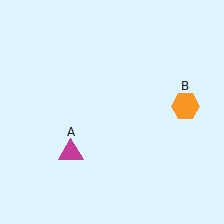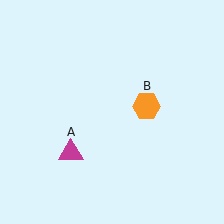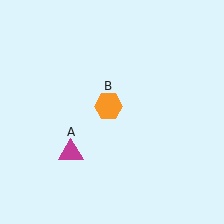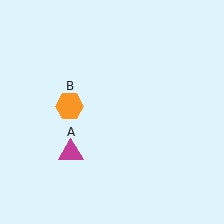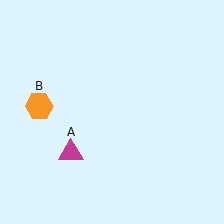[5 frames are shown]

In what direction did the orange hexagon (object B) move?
The orange hexagon (object B) moved left.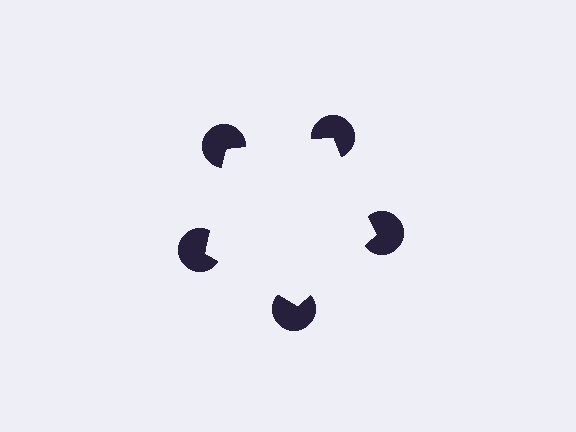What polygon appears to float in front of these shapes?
An illusory pentagon — its edges are inferred from the aligned wedge cuts in the pac-man discs, not physically drawn.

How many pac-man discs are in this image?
There are 5 — one at each vertex of the illusory pentagon.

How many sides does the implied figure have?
5 sides.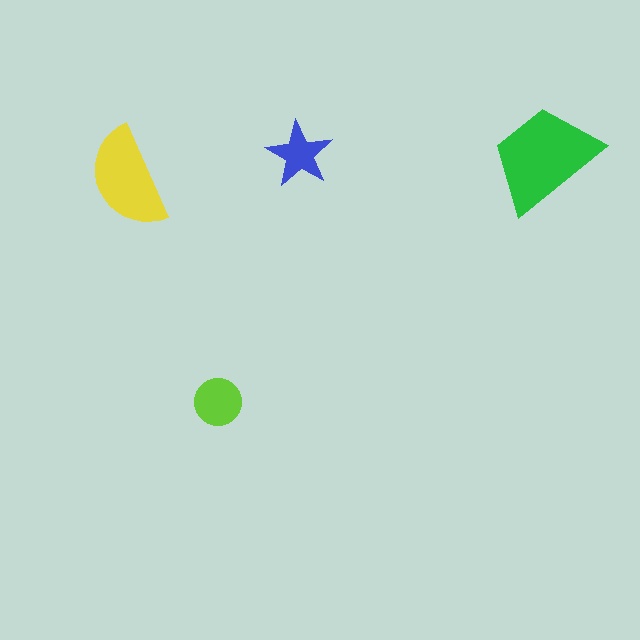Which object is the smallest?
The blue star.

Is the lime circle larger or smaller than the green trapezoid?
Smaller.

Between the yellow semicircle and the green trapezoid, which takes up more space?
The green trapezoid.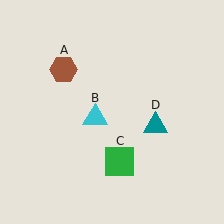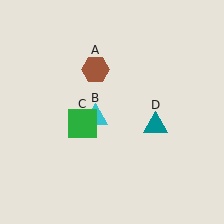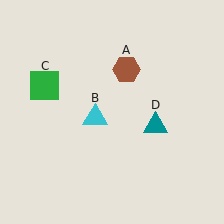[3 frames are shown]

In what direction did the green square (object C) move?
The green square (object C) moved up and to the left.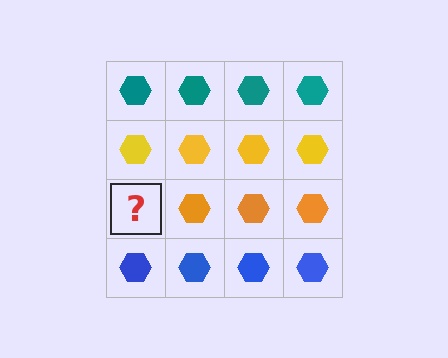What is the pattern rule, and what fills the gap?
The rule is that each row has a consistent color. The gap should be filled with an orange hexagon.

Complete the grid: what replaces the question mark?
The question mark should be replaced with an orange hexagon.